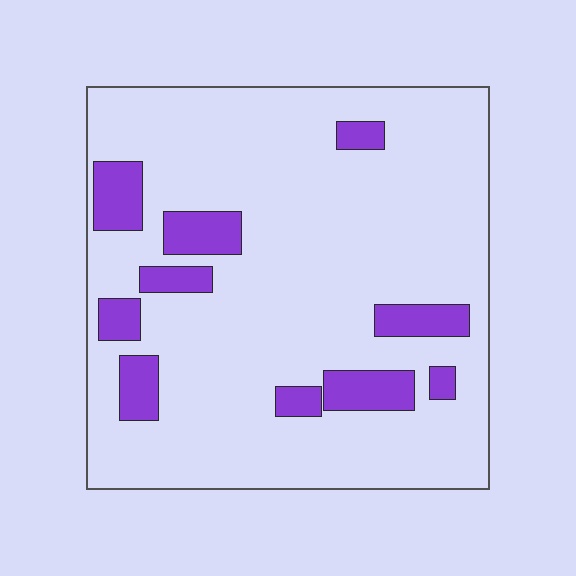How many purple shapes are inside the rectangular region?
10.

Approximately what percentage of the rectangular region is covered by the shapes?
Approximately 15%.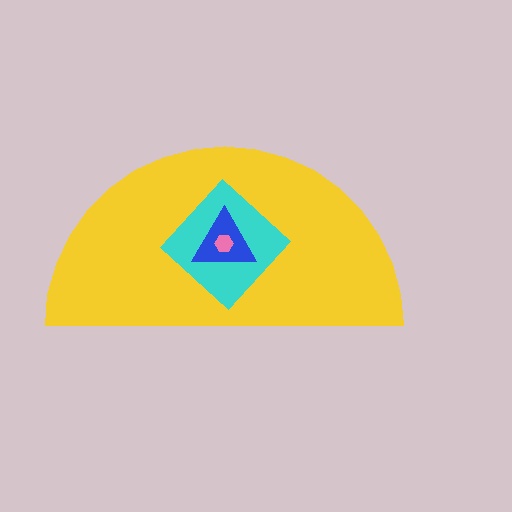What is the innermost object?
The pink hexagon.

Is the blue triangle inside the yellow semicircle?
Yes.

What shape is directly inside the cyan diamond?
The blue triangle.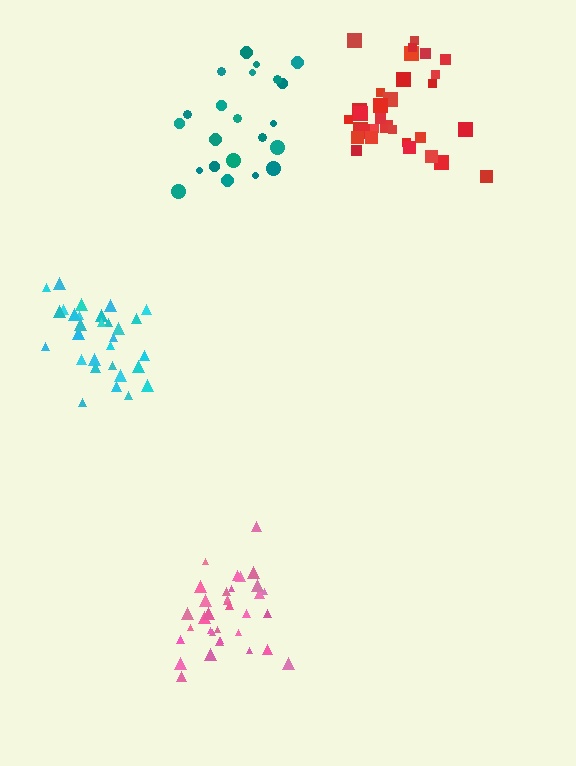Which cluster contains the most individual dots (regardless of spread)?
Pink (35).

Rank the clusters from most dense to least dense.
pink, cyan, red, teal.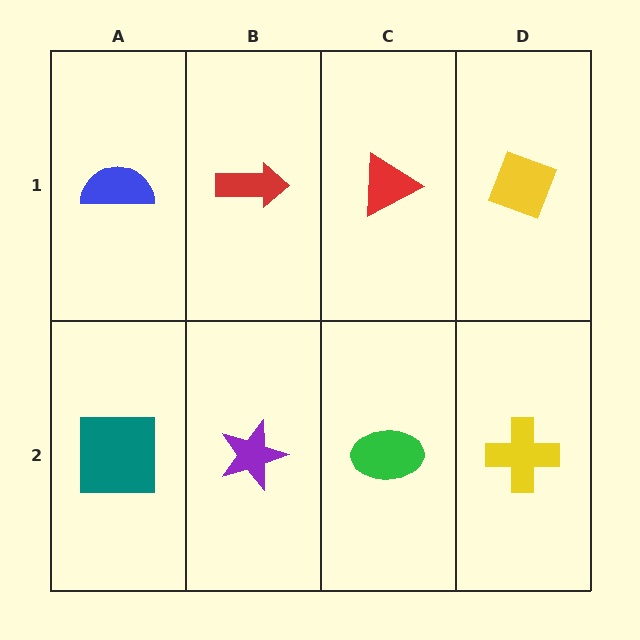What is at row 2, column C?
A green ellipse.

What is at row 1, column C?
A red triangle.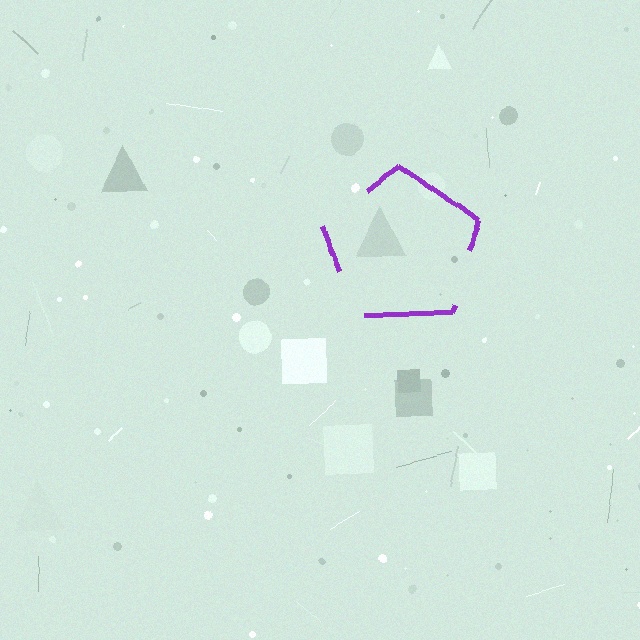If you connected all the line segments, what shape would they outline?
They would outline a pentagon.